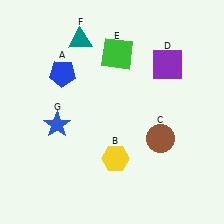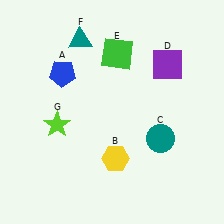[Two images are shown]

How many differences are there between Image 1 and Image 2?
There are 2 differences between the two images.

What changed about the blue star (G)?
In Image 1, G is blue. In Image 2, it changed to lime.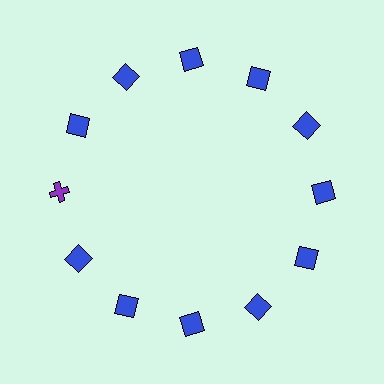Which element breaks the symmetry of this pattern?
The purple cross at roughly the 9 o'clock position breaks the symmetry. All other shapes are blue squares.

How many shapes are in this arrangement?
There are 12 shapes arranged in a ring pattern.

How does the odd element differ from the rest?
It differs in both color (purple instead of blue) and shape (cross instead of square).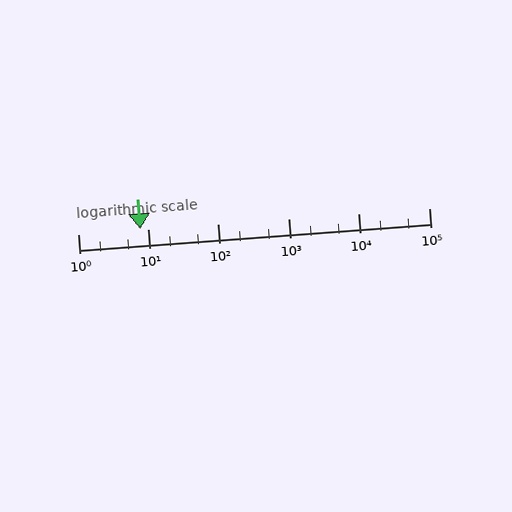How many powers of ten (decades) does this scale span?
The scale spans 5 decades, from 1 to 100000.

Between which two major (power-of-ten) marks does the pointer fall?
The pointer is between 1 and 10.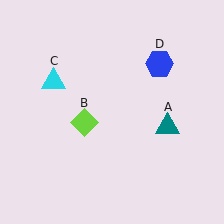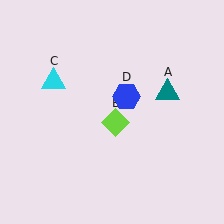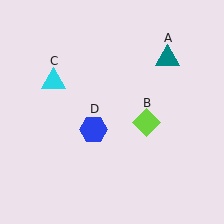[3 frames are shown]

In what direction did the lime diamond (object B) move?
The lime diamond (object B) moved right.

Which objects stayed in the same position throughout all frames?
Cyan triangle (object C) remained stationary.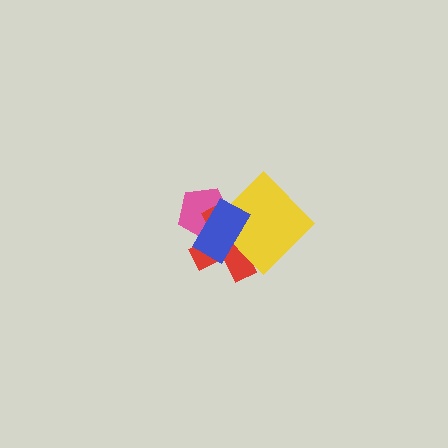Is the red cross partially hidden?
Yes, it is partially covered by another shape.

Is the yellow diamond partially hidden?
Yes, it is partially covered by another shape.